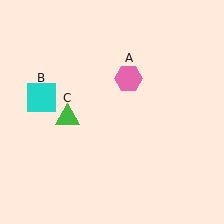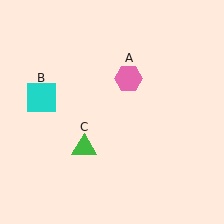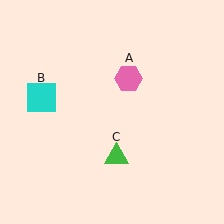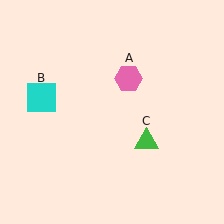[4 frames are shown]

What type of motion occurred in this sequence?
The green triangle (object C) rotated counterclockwise around the center of the scene.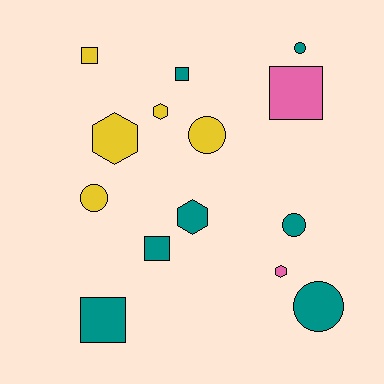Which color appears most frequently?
Teal, with 7 objects.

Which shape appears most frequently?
Square, with 5 objects.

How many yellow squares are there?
There is 1 yellow square.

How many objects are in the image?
There are 14 objects.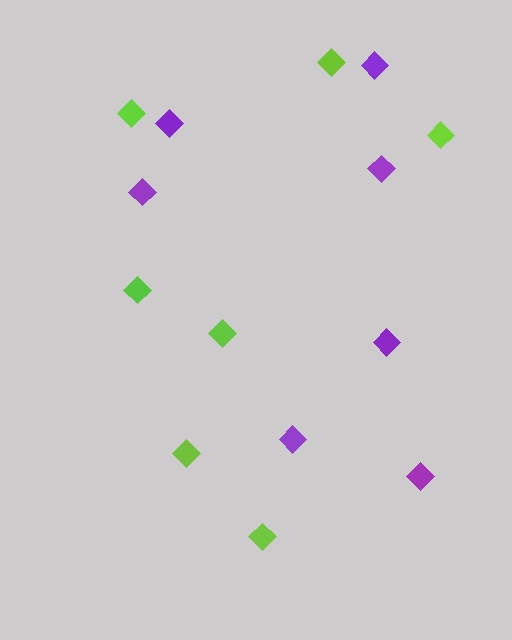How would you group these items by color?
There are 2 groups: one group of lime diamonds (7) and one group of purple diamonds (7).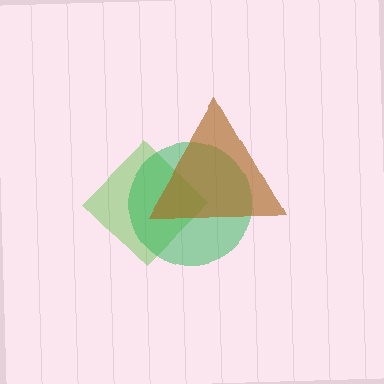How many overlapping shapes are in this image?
There are 3 overlapping shapes in the image.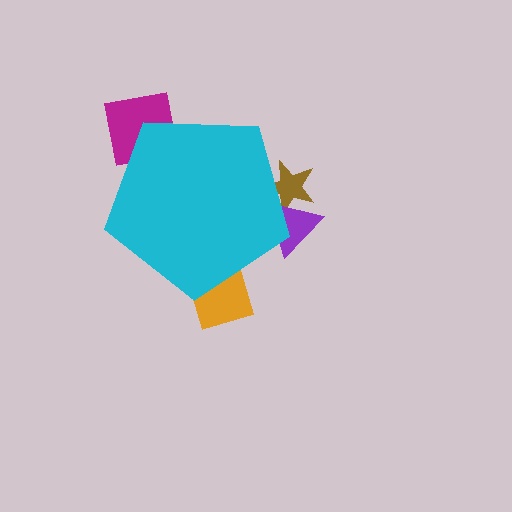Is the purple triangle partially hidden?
Yes, the purple triangle is partially hidden behind the cyan pentagon.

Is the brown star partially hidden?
Yes, the brown star is partially hidden behind the cyan pentagon.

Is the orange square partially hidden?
Yes, the orange square is partially hidden behind the cyan pentagon.